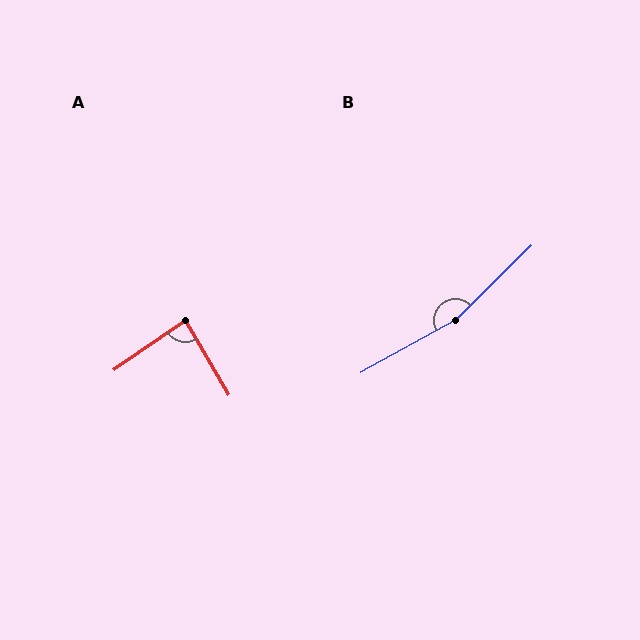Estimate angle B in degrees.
Approximately 164 degrees.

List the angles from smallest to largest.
A (86°), B (164°).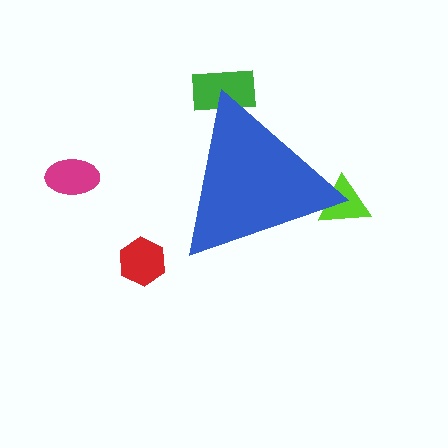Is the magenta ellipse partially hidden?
No, the magenta ellipse is fully visible.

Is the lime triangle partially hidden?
Yes, the lime triangle is partially hidden behind the blue triangle.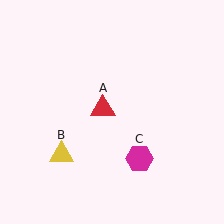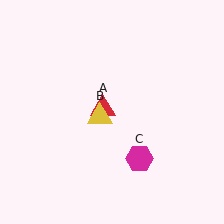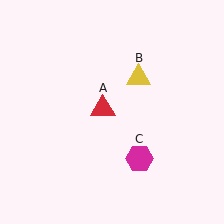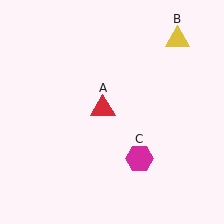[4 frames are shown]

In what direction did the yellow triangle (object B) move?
The yellow triangle (object B) moved up and to the right.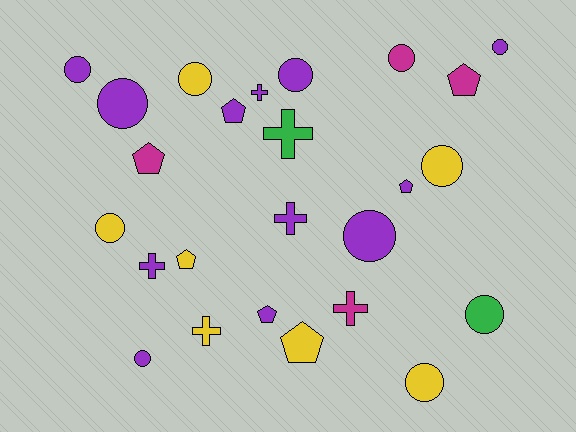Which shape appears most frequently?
Circle, with 12 objects.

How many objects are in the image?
There are 25 objects.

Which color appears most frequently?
Purple, with 12 objects.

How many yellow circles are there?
There are 4 yellow circles.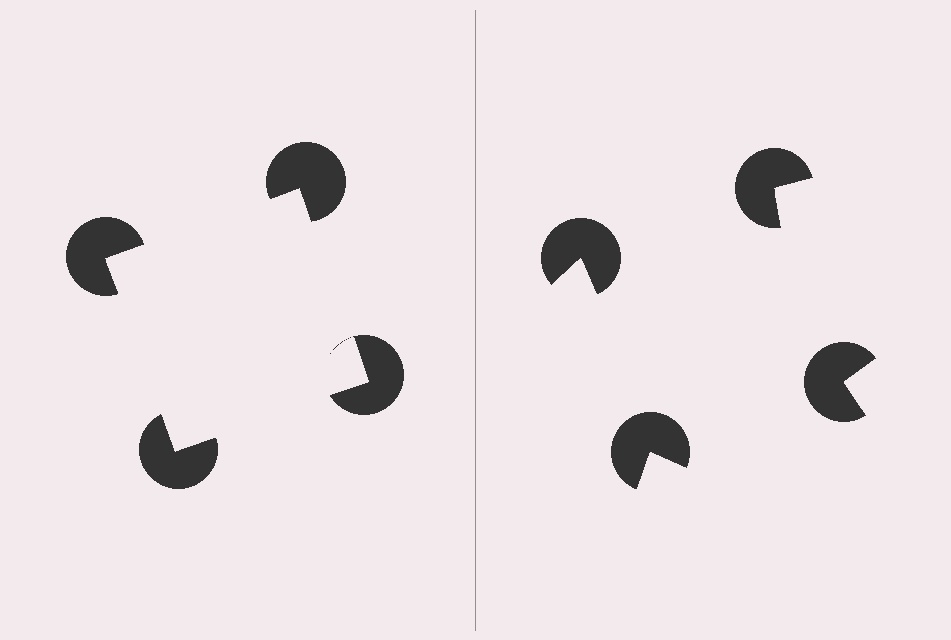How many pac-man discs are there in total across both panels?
8 — 4 on each side.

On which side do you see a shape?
An illusory square appears on the left side. On the right side the wedge cuts are rotated, so no coherent shape forms.